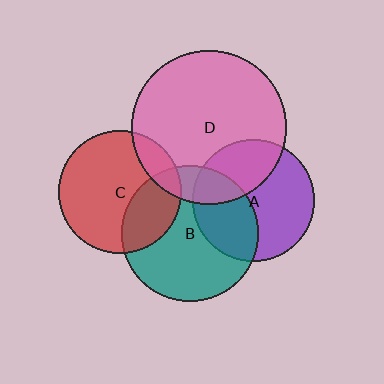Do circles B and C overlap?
Yes.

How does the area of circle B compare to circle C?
Approximately 1.2 times.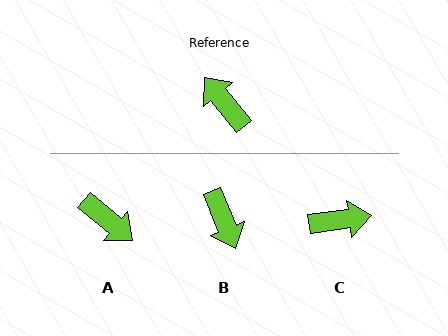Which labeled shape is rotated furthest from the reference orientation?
A, about 169 degrees away.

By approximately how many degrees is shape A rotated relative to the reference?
Approximately 169 degrees clockwise.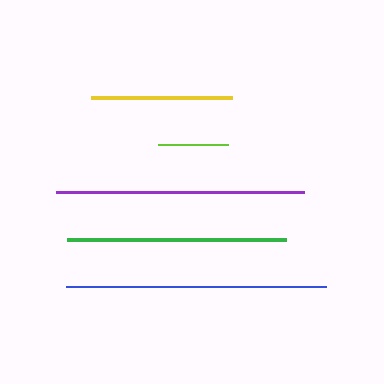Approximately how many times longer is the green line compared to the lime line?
The green line is approximately 3.1 times the length of the lime line.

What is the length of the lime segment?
The lime segment is approximately 70 pixels long.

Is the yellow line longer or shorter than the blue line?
The blue line is longer than the yellow line.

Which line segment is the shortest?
The lime line is the shortest at approximately 70 pixels.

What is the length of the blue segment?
The blue segment is approximately 259 pixels long.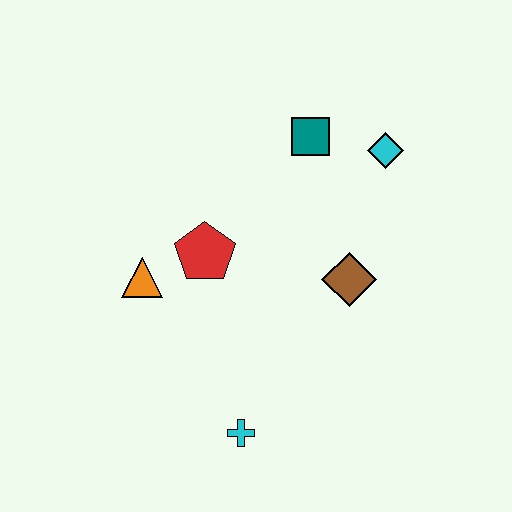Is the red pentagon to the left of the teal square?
Yes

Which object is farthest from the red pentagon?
The cyan diamond is farthest from the red pentagon.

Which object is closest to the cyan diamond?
The teal square is closest to the cyan diamond.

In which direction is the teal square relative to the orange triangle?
The teal square is to the right of the orange triangle.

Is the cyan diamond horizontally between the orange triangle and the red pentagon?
No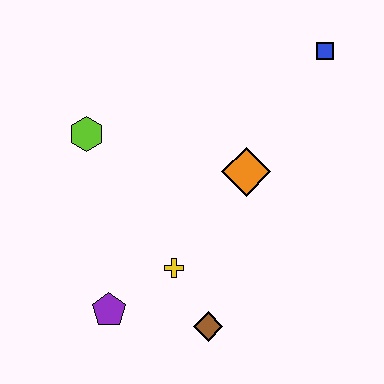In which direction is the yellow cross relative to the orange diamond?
The yellow cross is below the orange diamond.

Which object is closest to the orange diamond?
The yellow cross is closest to the orange diamond.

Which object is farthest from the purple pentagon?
The blue square is farthest from the purple pentagon.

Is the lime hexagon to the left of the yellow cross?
Yes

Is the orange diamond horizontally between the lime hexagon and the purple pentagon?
No